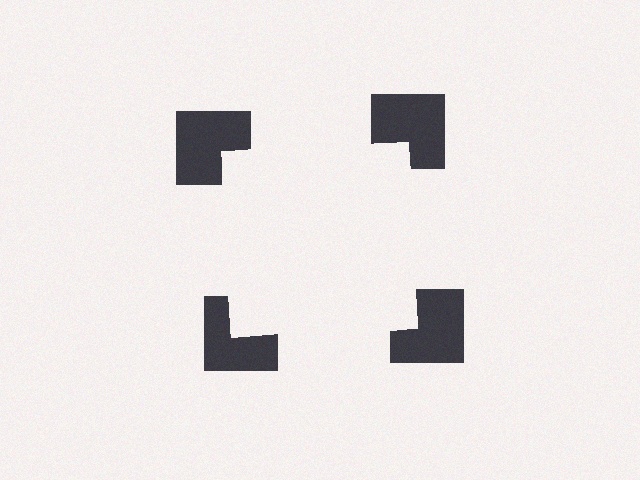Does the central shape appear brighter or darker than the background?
It typically appears slightly brighter than the background, even though no actual brightness change is drawn.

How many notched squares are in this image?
There are 4 — one at each vertex of the illusory square.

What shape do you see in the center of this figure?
An illusory square — its edges are inferred from the aligned wedge cuts in the notched squares, not physically drawn.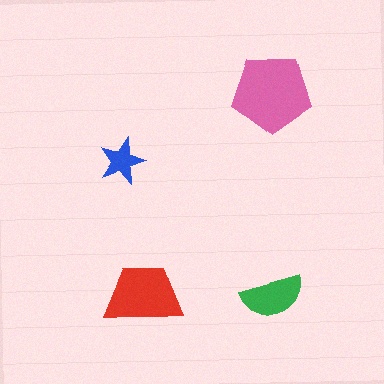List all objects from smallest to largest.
The blue star, the green semicircle, the red trapezoid, the pink pentagon.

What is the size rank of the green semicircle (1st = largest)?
3rd.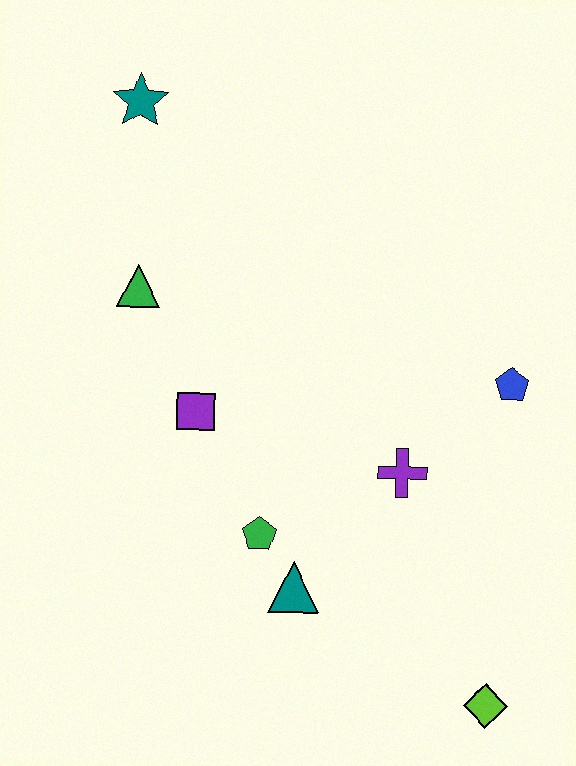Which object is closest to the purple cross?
The blue pentagon is closest to the purple cross.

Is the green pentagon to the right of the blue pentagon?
No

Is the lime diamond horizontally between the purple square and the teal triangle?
No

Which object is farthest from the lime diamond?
The teal star is farthest from the lime diamond.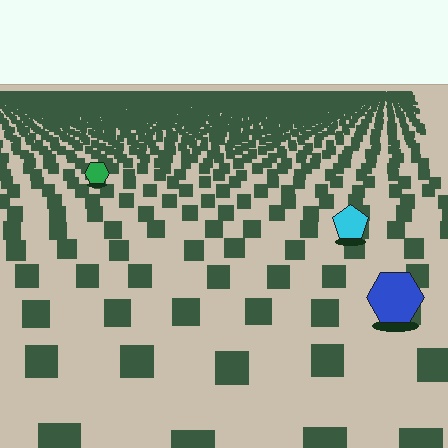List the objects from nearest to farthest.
From nearest to farthest: the blue hexagon, the cyan pentagon, the green hexagon.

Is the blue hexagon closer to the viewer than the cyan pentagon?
Yes. The blue hexagon is closer — you can tell from the texture gradient: the ground texture is coarser near it.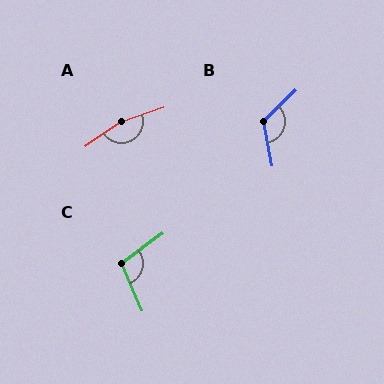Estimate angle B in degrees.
Approximately 123 degrees.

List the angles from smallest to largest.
C (103°), B (123°), A (165°).